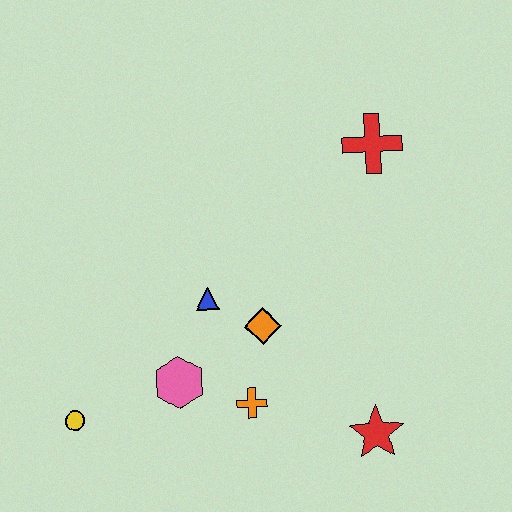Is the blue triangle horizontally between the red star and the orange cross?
No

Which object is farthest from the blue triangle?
The red cross is farthest from the blue triangle.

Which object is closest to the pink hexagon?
The orange cross is closest to the pink hexagon.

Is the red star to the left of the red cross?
Yes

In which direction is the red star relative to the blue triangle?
The red star is to the right of the blue triangle.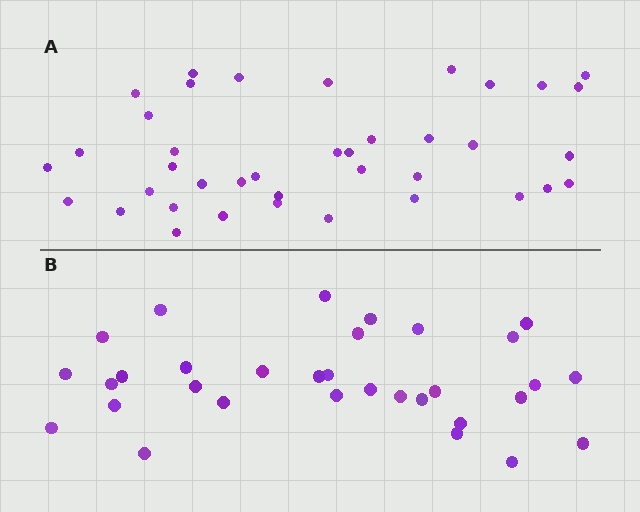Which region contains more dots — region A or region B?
Region A (the top region) has more dots.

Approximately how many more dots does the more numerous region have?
Region A has roughly 8 or so more dots than region B.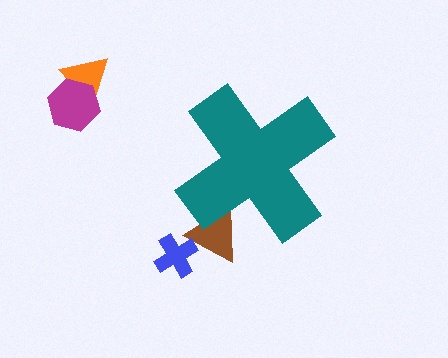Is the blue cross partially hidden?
No, the blue cross is fully visible.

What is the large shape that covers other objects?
A teal cross.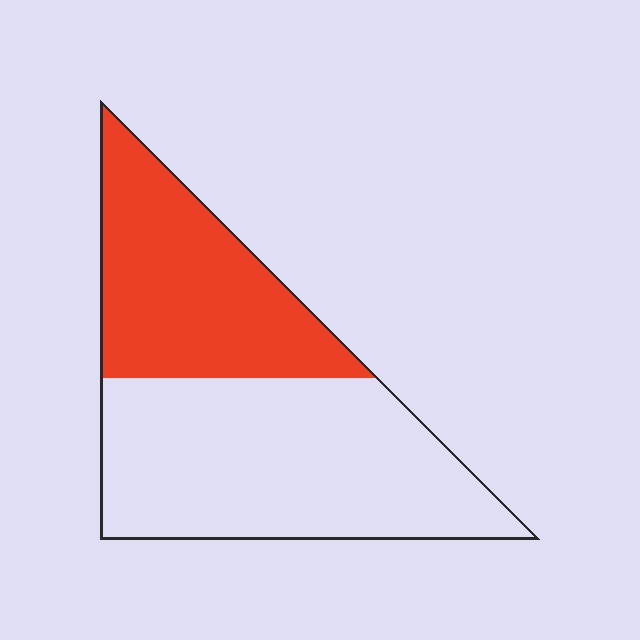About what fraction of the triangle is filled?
About two fifths (2/5).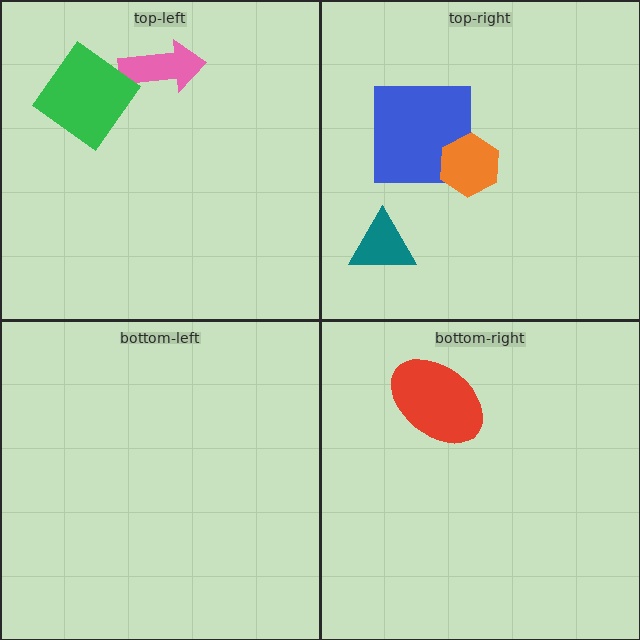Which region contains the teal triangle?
The top-right region.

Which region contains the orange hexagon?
The top-right region.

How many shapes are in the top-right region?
3.